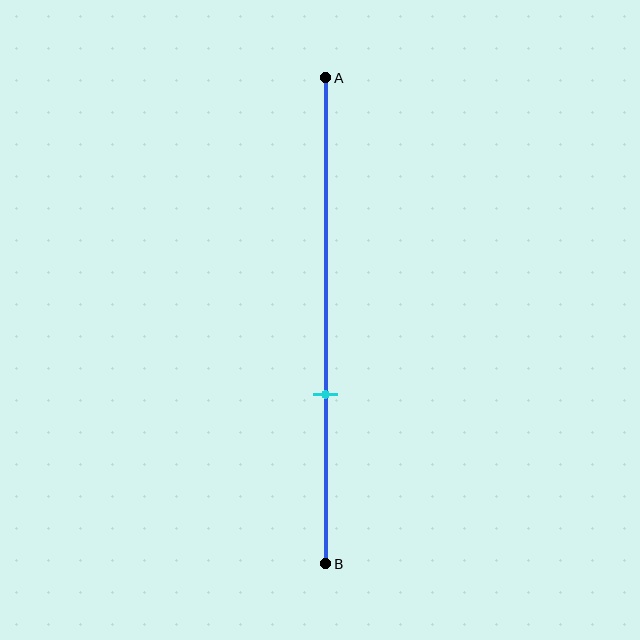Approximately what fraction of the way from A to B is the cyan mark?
The cyan mark is approximately 65% of the way from A to B.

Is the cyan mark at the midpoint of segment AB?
No, the mark is at about 65% from A, not at the 50% midpoint.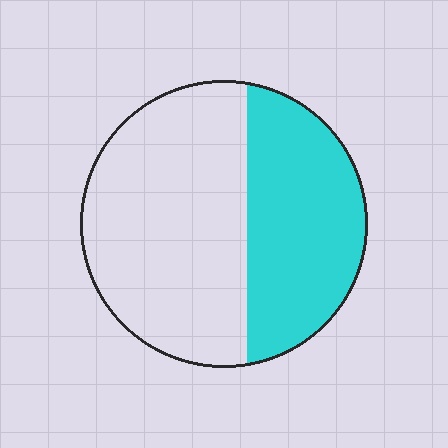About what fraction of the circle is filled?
About two fifths (2/5).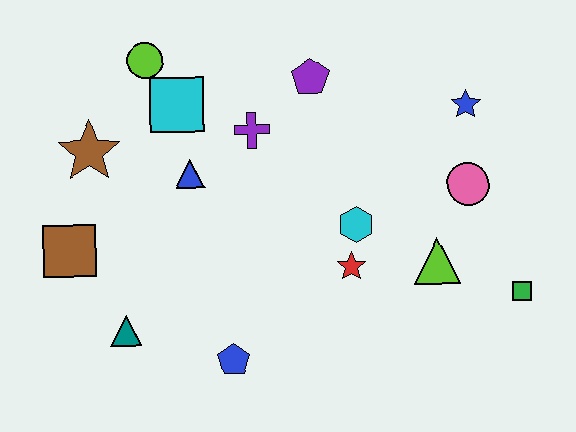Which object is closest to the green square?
The lime triangle is closest to the green square.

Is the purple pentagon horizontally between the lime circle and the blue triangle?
No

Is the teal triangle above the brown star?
No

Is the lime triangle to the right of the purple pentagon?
Yes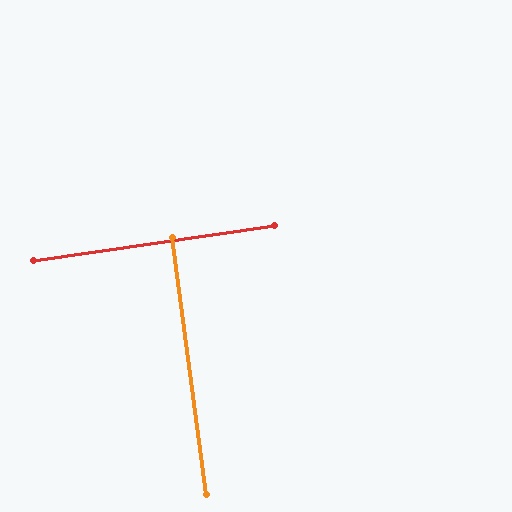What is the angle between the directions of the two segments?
Approximately 89 degrees.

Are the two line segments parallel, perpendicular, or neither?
Perpendicular — they meet at approximately 89°.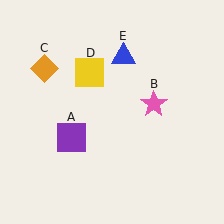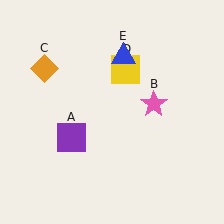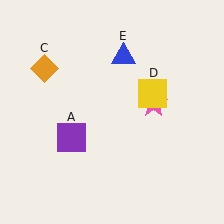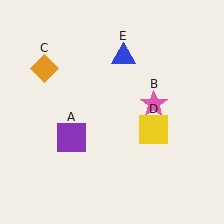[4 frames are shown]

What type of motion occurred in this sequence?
The yellow square (object D) rotated clockwise around the center of the scene.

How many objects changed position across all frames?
1 object changed position: yellow square (object D).